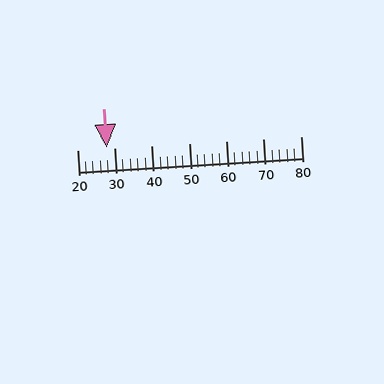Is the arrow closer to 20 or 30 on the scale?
The arrow is closer to 30.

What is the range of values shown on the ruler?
The ruler shows values from 20 to 80.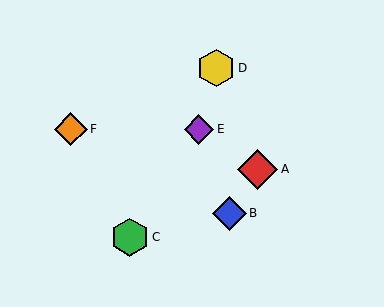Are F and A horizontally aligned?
No, F is at y≈129 and A is at y≈169.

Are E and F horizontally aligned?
Yes, both are at y≈129.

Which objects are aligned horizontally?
Objects E, F are aligned horizontally.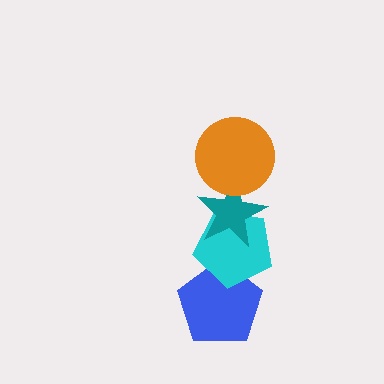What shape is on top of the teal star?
The orange circle is on top of the teal star.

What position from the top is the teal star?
The teal star is 2nd from the top.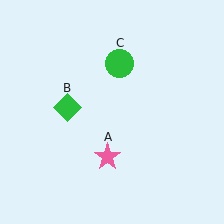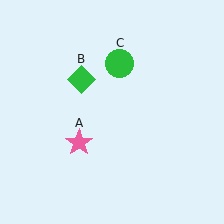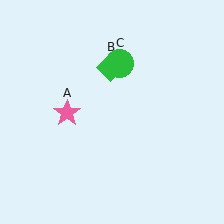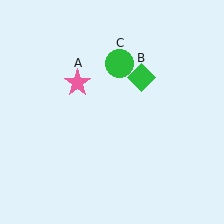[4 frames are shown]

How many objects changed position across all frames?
2 objects changed position: pink star (object A), green diamond (object B).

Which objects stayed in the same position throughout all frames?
Green circle (object C) remained stationary.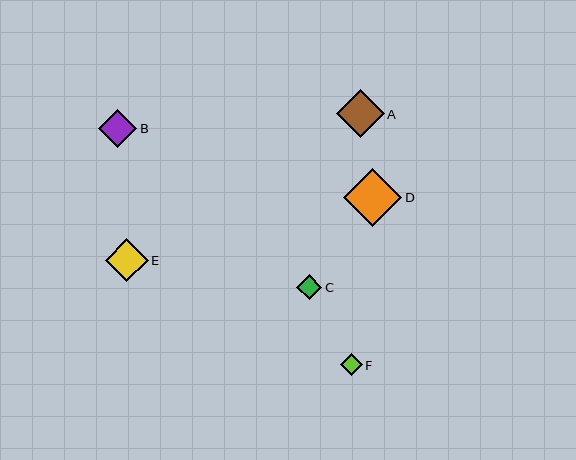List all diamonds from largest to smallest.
From largest to smallest: D, A, E, B, C, F.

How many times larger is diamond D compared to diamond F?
Diamond D is approximately 2.7 times the size of diamond F.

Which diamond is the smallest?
Diamond F is the smallest with a size of approximately 22 pixels.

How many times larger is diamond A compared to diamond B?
Diamond A is approximately 1.2 times the size of diamond B.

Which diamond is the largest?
Diamond D is the largest with a size of approximately 58 pixels.